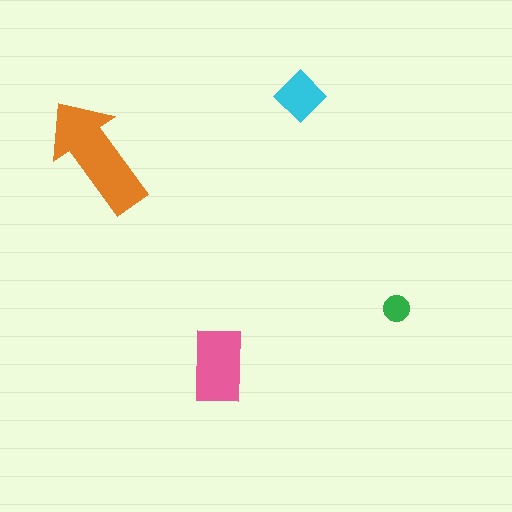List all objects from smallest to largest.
The green circle, the cyan diamond, the pink rectangle, the orange arrow.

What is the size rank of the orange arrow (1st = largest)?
1st.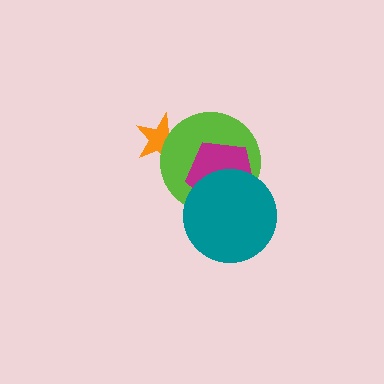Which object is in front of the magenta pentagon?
The teal circle is in front of the magenta pentagon.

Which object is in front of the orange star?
The lime circle is in front of the orange star.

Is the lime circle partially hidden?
Yes, it is partially covered by another shape.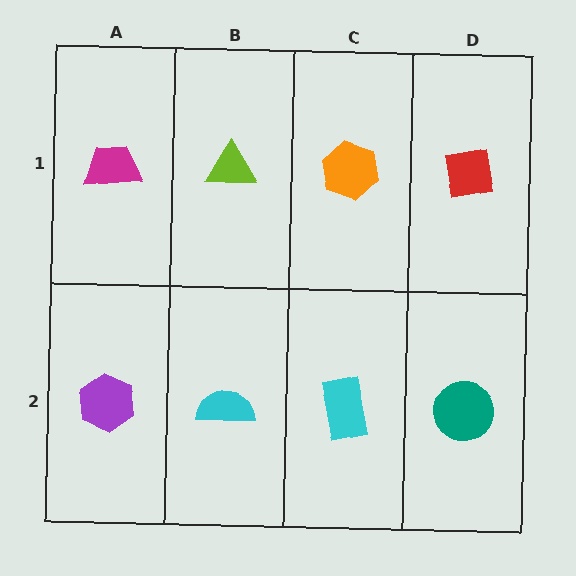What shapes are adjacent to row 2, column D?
A red square (row 1, column D), a cyan rectangle (row 2, column C).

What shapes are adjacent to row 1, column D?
A teal circle (row 2, column D), an orange hexagon (row 1, column C).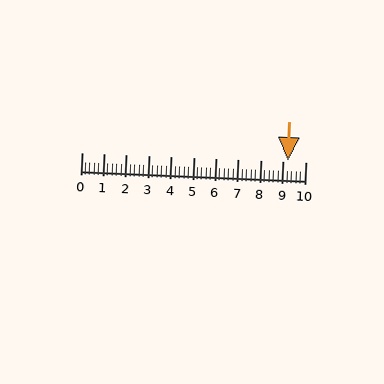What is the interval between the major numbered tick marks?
The major tick marks are spaced 1 units apart.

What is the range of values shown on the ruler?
The ruler shows values from 0 to 10.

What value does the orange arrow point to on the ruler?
The orange arrow points to approximately 9.2.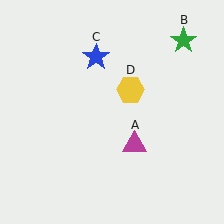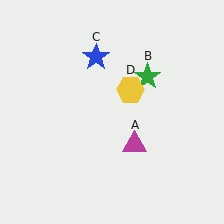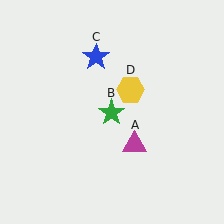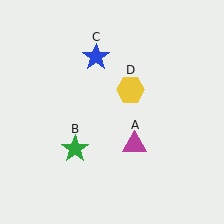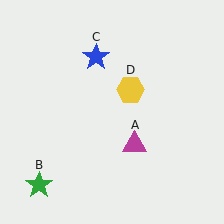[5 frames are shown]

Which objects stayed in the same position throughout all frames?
Magenta triangle (object A) and blue star (object C) and yellow hexagon (object D) remained stationary.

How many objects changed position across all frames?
1 object changed position: green star (object B).